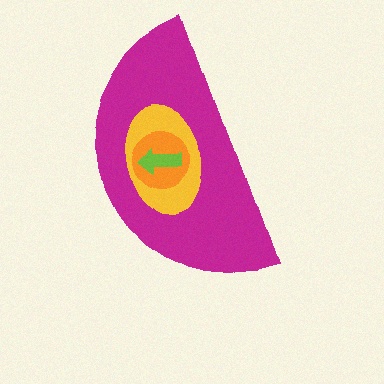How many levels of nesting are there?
4.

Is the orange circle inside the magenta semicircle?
Yes.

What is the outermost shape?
The magenta semicircle.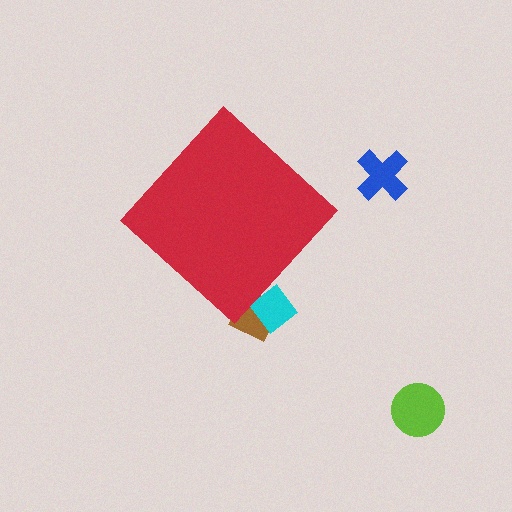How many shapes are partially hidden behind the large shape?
2 shapes are partially hidden.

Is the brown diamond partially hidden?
Yes, the brown diamond is partially hidden behind the red diamond.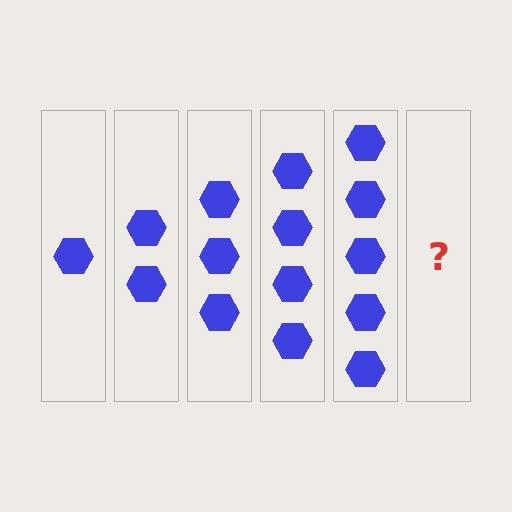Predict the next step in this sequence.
The next step is 6 hexagons.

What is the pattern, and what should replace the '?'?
The pattern is that each step adds one more hexagon. The '?' should be 6 hexagons.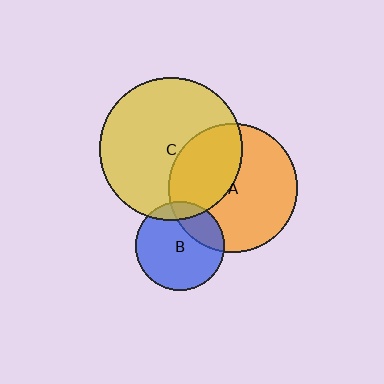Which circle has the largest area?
Circle C (yellow).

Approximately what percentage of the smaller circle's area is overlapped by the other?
Approximately 40%.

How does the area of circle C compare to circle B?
Approximately 2.6 times.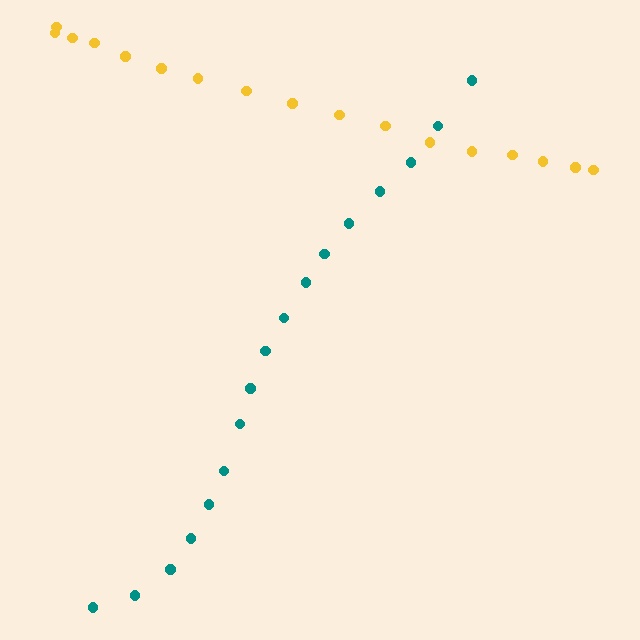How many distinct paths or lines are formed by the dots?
There are 2 distinct paths.